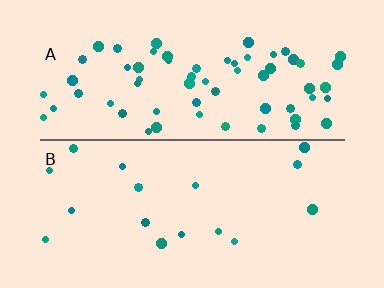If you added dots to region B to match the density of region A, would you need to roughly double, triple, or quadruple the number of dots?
Approximately quadruple.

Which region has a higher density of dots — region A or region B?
A (the top).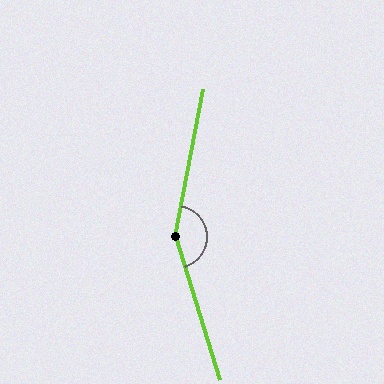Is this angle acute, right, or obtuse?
It is obtuse.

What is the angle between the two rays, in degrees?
Approximately 152 degrees.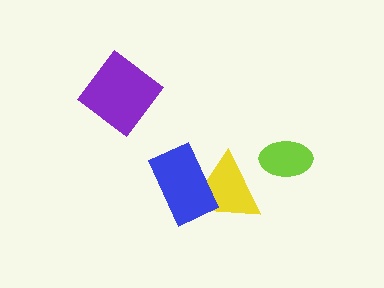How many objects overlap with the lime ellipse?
0 objects overlap with the lime ellipse.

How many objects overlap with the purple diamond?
0 objects overlap with the purple diamond.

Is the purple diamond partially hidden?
No, no other shape covers it.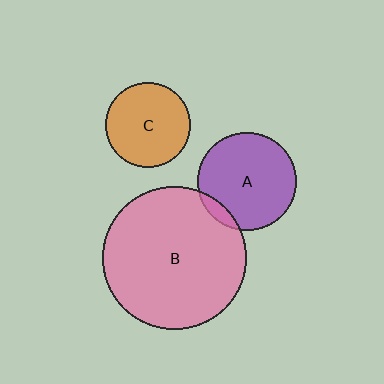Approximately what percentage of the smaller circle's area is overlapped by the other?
Approximately 10%.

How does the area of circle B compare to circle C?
Approximately 2.9 times.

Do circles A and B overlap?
Yes.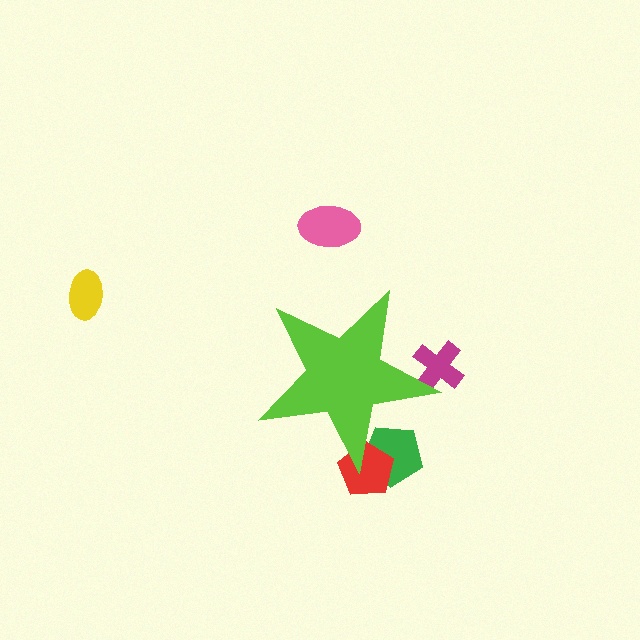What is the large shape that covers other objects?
A lime star.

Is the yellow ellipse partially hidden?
No, the yellow ellipse is fully visible.